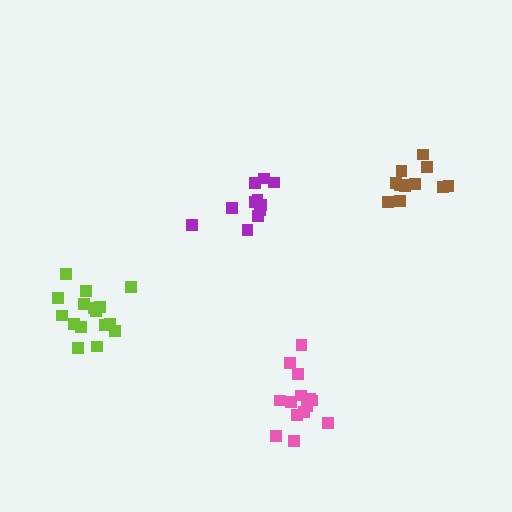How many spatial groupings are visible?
There are 4 spatial groupings.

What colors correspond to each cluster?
The clusters are colored: lime, purple, pink, brown.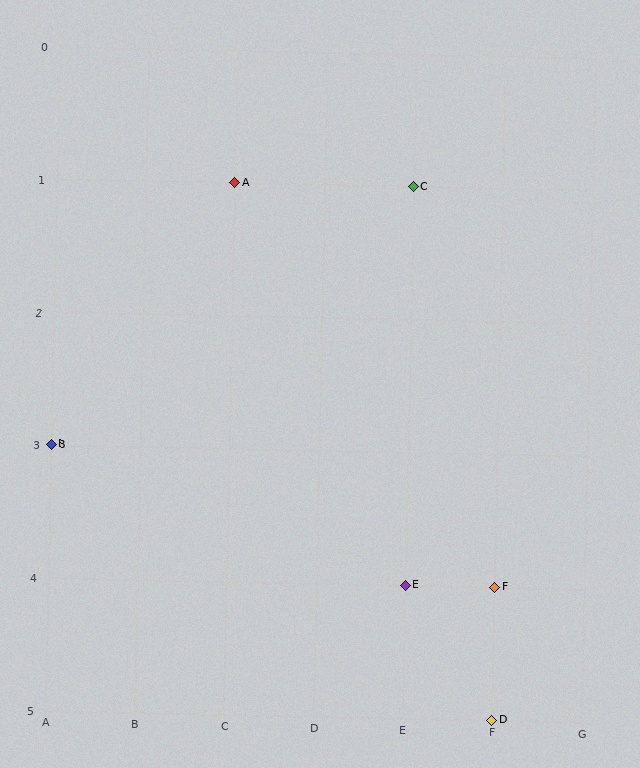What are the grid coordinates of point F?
Point F is at grid coordinates (F, 4).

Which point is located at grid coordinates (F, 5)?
Point D is at (F, 5).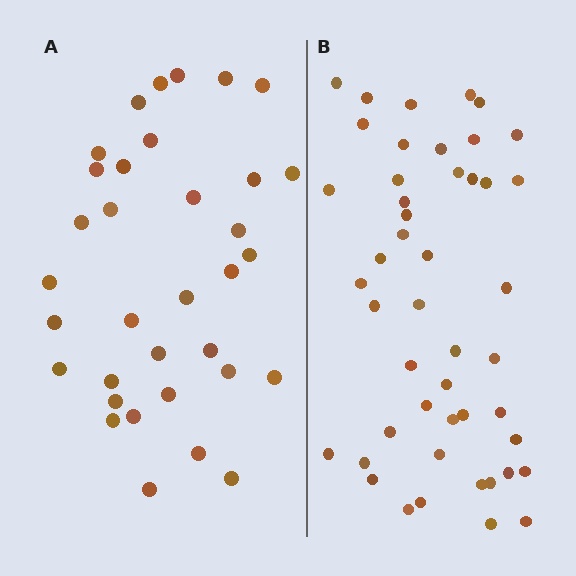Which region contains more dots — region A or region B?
Region B (the right region) has more dots.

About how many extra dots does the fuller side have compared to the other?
Region B has approximately 15 more dots than region A.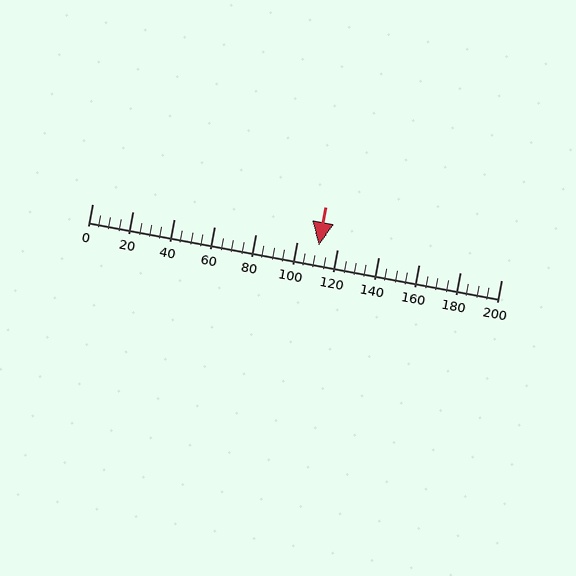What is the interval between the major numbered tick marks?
The major tick marks are spaced 20 units apart.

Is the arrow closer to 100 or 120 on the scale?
The arrow is closer to 120.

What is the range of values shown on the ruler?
The ruler shows values from 0 to 200.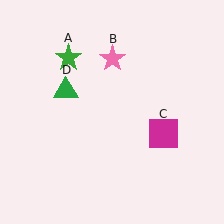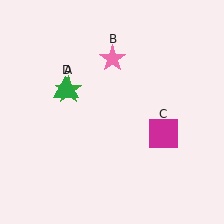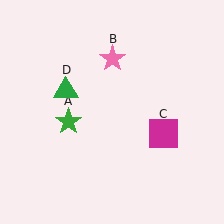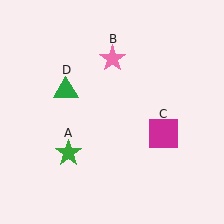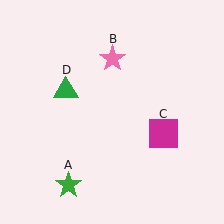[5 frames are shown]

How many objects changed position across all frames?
1 object changed position: green star (object A).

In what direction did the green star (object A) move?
The green star (object A) moved down.